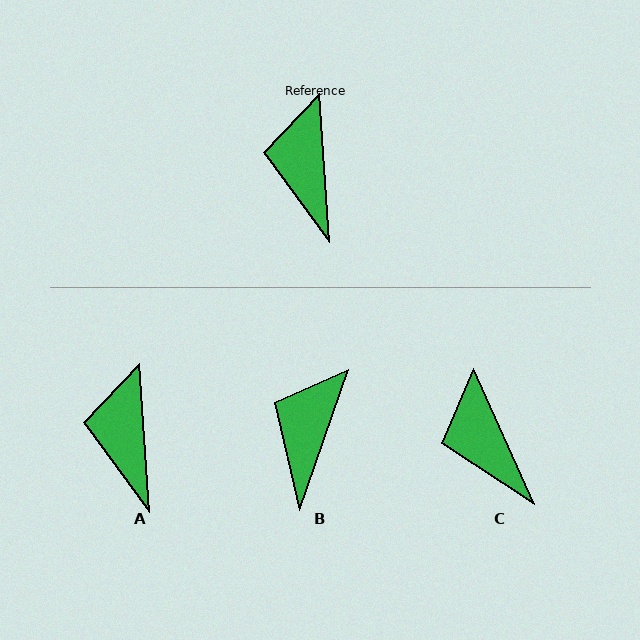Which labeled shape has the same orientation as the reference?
A.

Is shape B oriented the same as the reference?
No, it is off by about 23 degrees.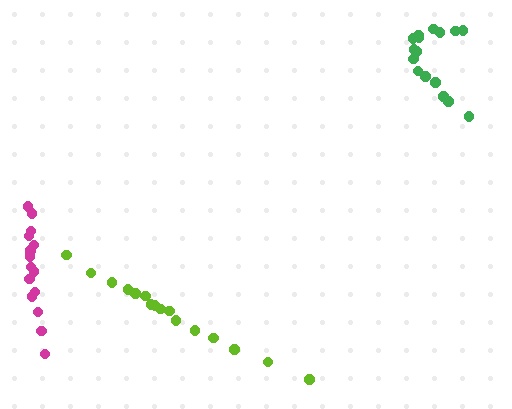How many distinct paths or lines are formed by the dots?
There are 3 distinct paths.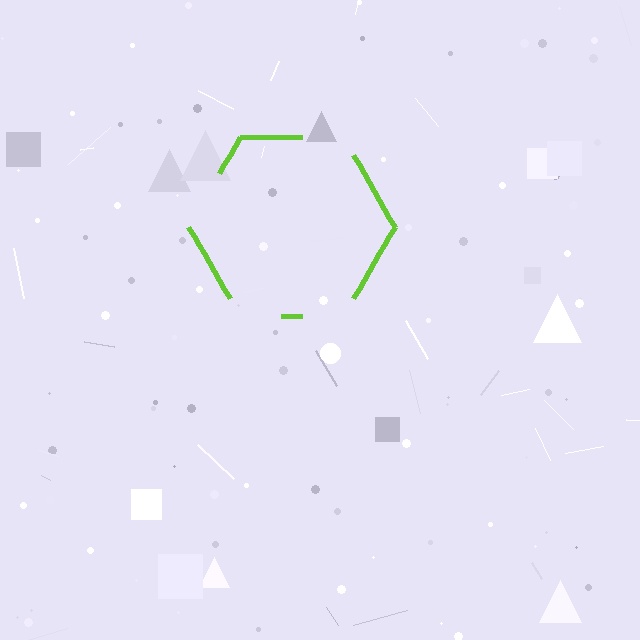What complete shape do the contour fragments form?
The contour fragments form a hexagon.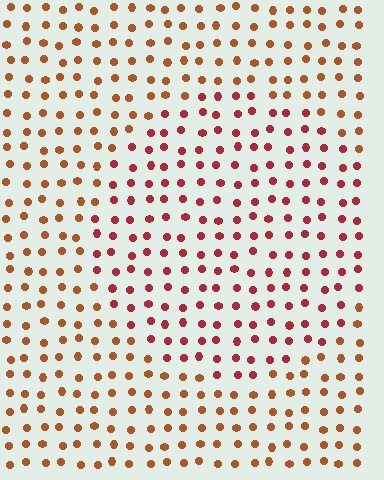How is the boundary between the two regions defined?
The boundary is defined purely by a slight shift in hue (about 29 degrees). Spacing, size, and orientation are identical on both sides.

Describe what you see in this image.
The image is filled with small brown elements in a uniform arrangement. A circle-shaped region is visible where the elements are tinted to a slightly different hue, forming a subtle color boundary.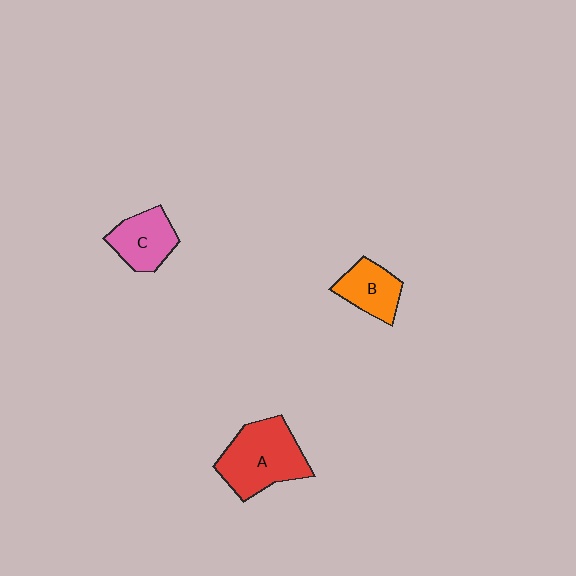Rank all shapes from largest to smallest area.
From largest to smallest: A (red), C (pink), B (orange).